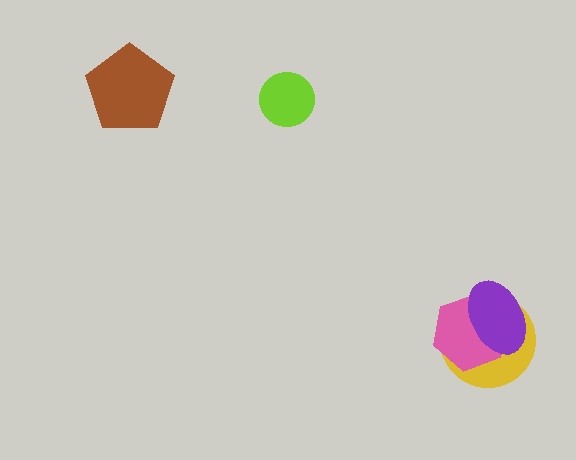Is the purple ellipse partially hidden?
No, no other shape covers it.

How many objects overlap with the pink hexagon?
2 objects overlap with the pink hexagon.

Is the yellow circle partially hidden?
Yes, it is partially covered by another shape.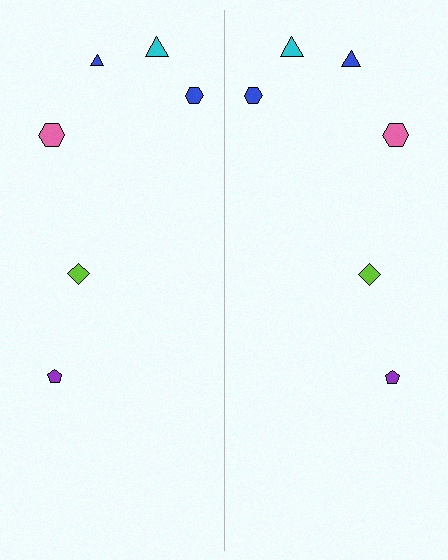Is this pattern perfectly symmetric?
No, the pattern is not perfectly symmetric. The blue triangle on the right side has a different size than its mirror counterpart.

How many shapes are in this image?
There are 12 shapes in this image.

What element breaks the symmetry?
The blue triangle on the right side has a different size than its mirror counterpart.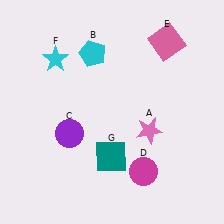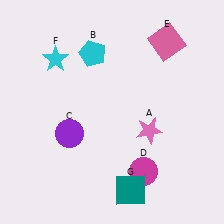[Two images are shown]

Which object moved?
The teal square (G) moved down.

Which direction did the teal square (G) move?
The teal square (G) moved down.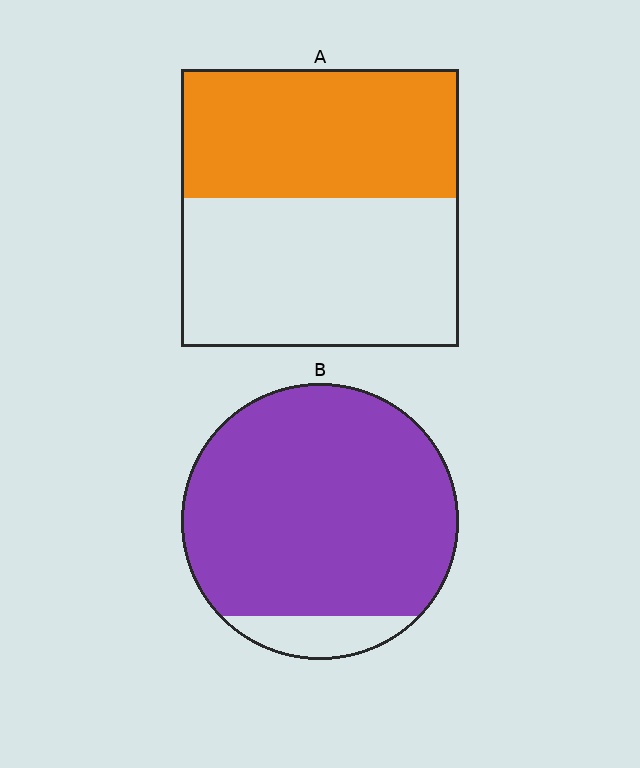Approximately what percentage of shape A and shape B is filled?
A is approximately 45% and B is approximately 90%.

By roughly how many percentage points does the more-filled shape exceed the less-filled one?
By roughly 45 percentage points (B over A).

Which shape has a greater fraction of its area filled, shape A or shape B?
Shape B.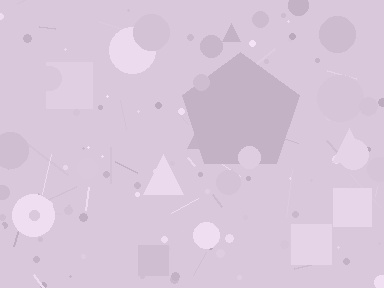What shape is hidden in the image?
A pentagon is hidden in the image.